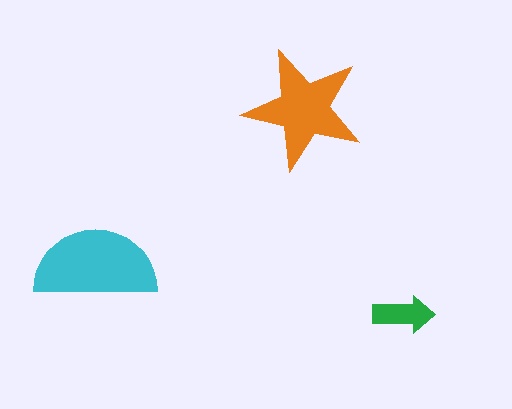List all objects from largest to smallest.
The cyan semicircle, the orange star, the green arrow.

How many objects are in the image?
There are 3 objects in the image.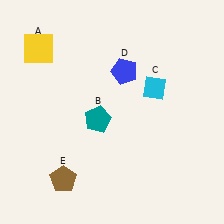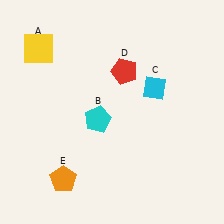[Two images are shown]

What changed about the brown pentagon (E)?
In Image 1, E is brown. In Image 2, it changed to orange.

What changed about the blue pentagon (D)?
In Image 1, D is blue. In Image 2, it changed to red.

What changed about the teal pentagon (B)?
In Image 1, B is teal. In Image 2, it changed to cyan.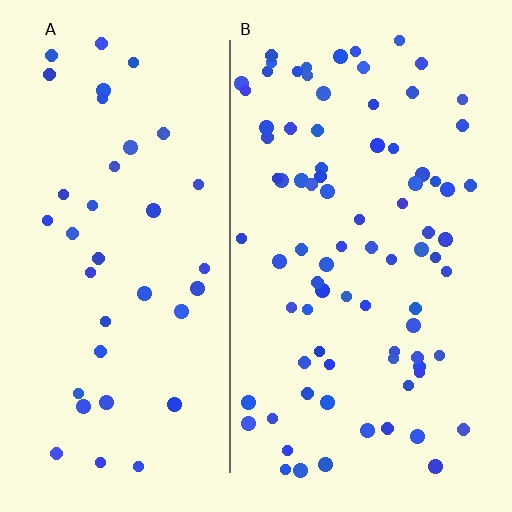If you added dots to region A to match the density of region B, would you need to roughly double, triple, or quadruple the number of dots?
Approximately double.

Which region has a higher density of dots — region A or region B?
B (the right).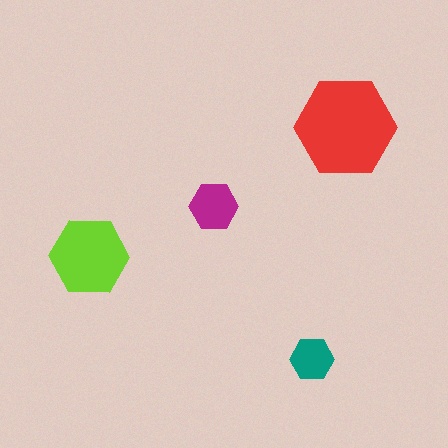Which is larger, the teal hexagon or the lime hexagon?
The lime one.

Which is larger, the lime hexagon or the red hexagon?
The red one.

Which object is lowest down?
The teal hexagon is bottommost.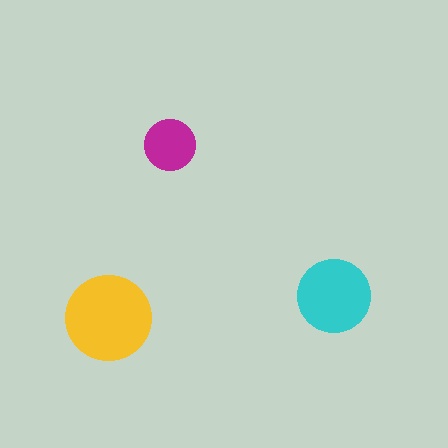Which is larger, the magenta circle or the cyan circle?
The cyan one.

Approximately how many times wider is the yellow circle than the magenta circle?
About 1.5 times wider.